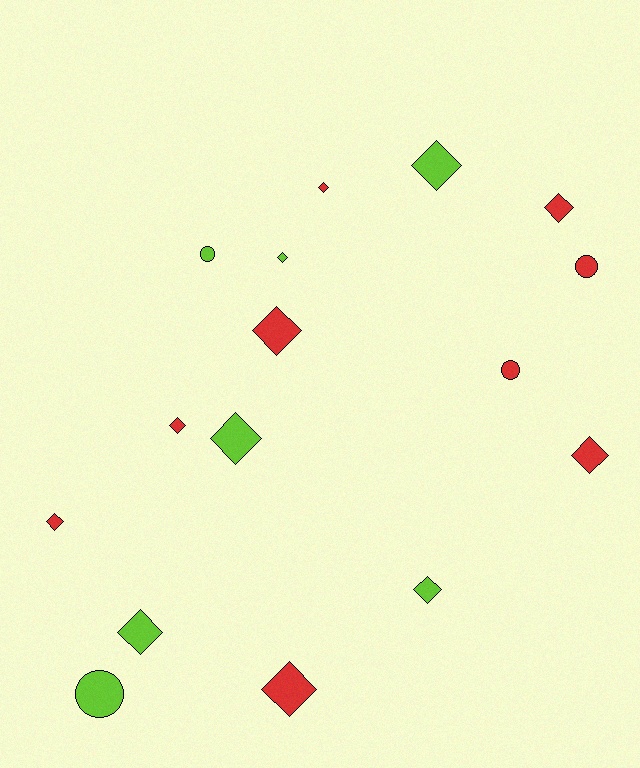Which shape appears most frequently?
Diamond, with 12 objects.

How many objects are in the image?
There are 16 objects.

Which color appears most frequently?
Red, with 9 objects.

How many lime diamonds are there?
There are 5 lime diamonds.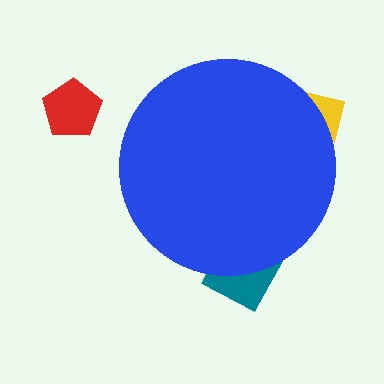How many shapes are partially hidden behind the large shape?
2 shapes are partially hidden.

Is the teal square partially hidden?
Yes, the teal square is partially hidden behind the blue circle.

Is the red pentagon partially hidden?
No, the red pentagon is fully visible.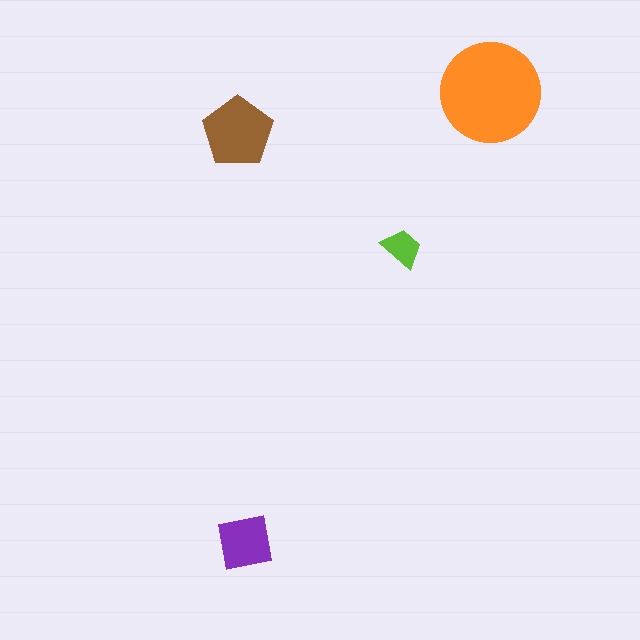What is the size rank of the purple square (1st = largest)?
3rd.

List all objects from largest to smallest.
The orange circle, the brown pentagon, the purple square, the lime trapezoid.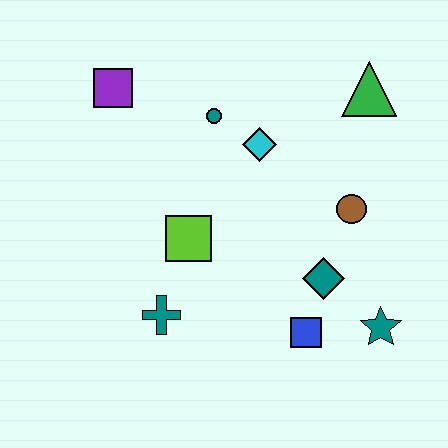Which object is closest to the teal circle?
The cyan diamond is closest to the teal circle.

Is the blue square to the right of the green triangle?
No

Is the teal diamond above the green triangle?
No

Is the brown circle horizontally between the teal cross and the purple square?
No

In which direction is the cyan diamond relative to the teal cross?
The cyan diamond is above the teal cross.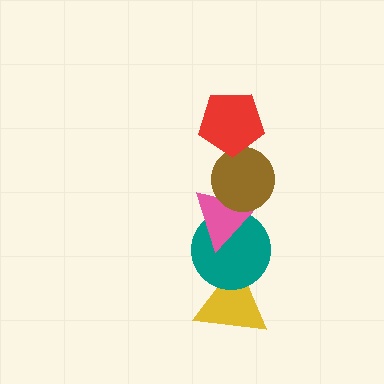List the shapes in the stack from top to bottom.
From top to bottom: the red pentagon, the brown circle, the pink triangle, the teal circle, the yellow triangle.